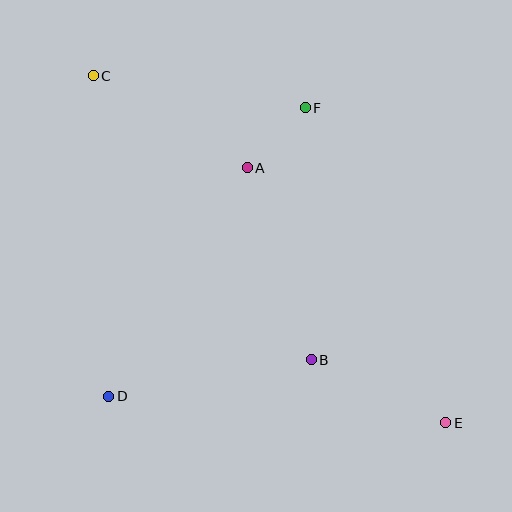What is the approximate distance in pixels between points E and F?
The distance between E and F is approximately 345 pixels.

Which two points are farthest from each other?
Points C and E are farthest from each other.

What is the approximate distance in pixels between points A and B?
The distance between A and B is approximately 202 pixels.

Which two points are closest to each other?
Points A and F are closest to each other.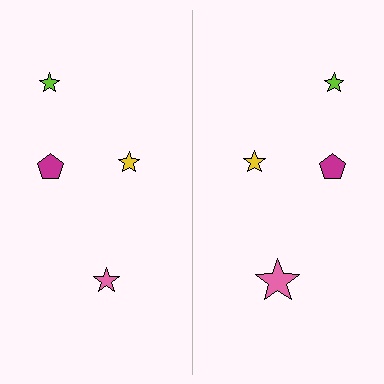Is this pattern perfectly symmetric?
No, the pattern is not perfectly symmetric. The pink star on the right side has a different size than its mirror counterpart.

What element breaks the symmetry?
The pink star on the right side has a different size than its mirror counterpart.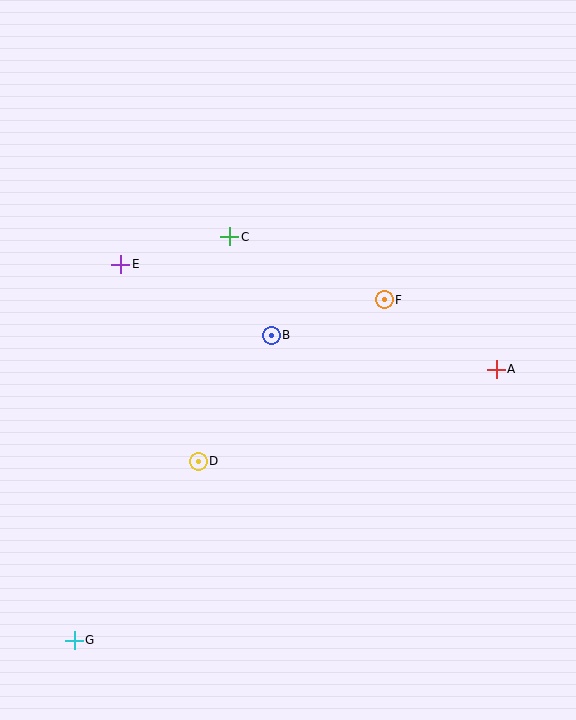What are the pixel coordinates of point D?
Point D is at (198, 461).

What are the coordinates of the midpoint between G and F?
The midpoint between G and F is at (229, 470).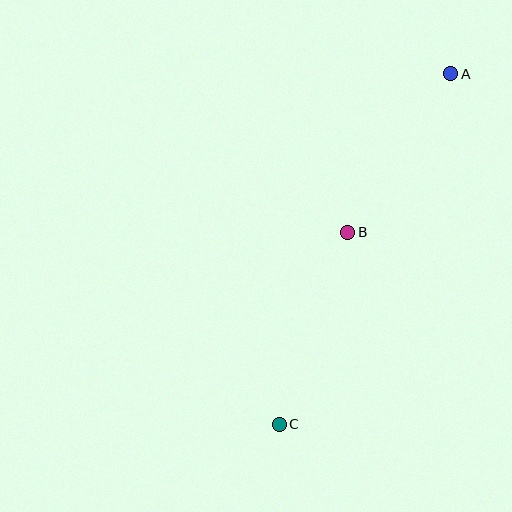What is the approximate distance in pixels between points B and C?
The distance between B and C is approximately 204 pixels.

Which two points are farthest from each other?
Points A and C are farthest from each other.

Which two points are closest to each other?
Points A and B are closest to each other.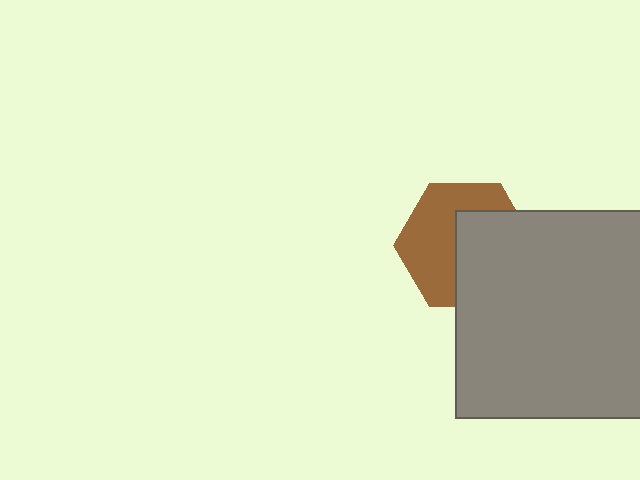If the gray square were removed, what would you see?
You would see the complete brown hexagon.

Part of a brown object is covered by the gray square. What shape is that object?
It is a hexagon.